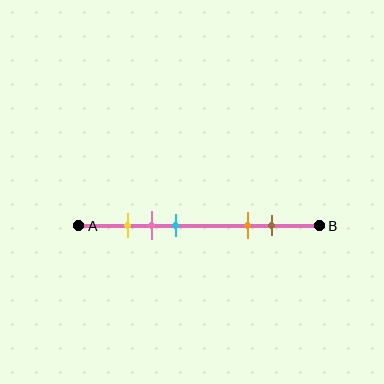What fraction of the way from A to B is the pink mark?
The pink mark is approximately 30% (0.3) of the way from A to B.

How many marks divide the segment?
There are 5 marks dividing the segment.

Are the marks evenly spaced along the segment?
No, the marks are not evenly spaced.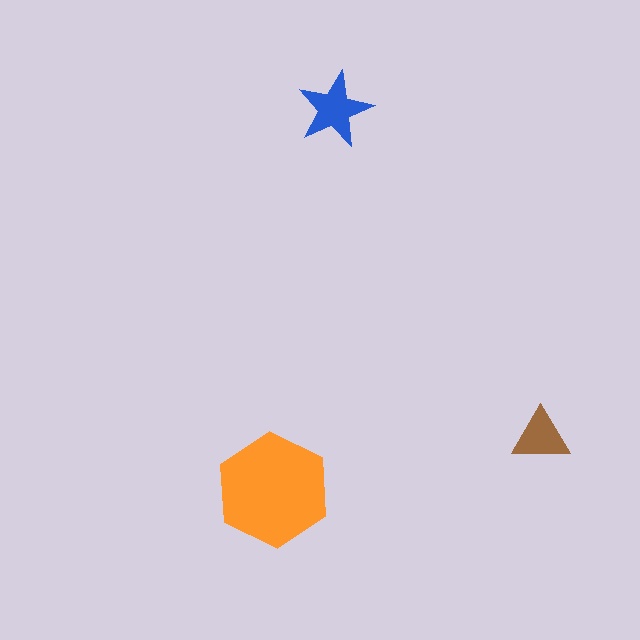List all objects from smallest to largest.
The brown triangle, the blue star, the orange hexagon.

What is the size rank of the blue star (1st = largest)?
2nd.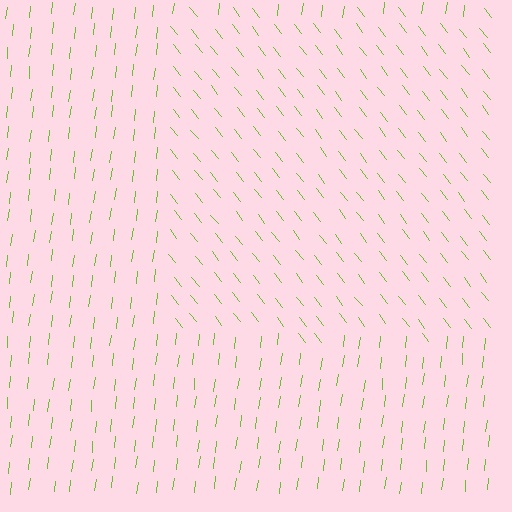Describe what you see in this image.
The image is filled with small lime line segments. A rectangle region in the image has lines oriented differently from the surrounding lines, creating a visible texture boundary.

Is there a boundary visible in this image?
Yes, there is a texture boundary formed by a change in line orientation.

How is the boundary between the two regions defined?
The boundary is defined purely by a change in line orientation (approximately 45 degrees difference). All lines are the same color and thickness.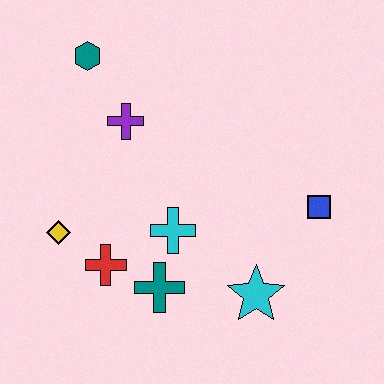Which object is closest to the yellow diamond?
The red cross is closest to the yellow diamond.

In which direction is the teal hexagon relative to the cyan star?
The teal hexagon is above the cyan star.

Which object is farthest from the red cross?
The blue square is farthest from the red cross.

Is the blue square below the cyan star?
No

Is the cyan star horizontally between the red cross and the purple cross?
No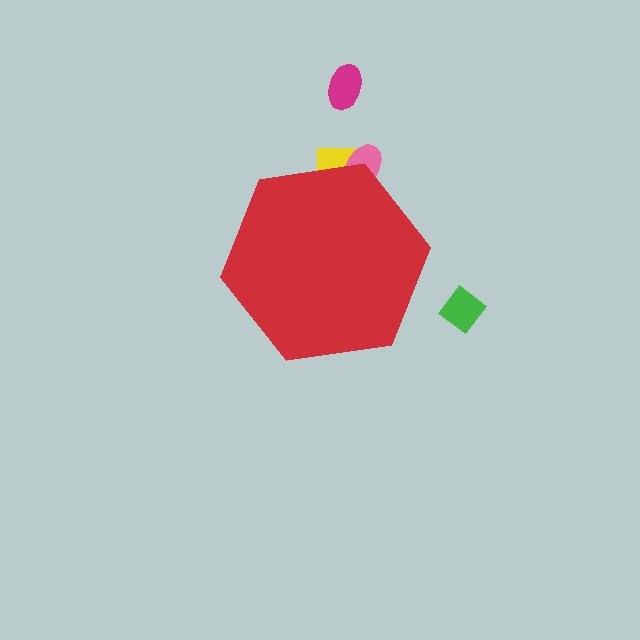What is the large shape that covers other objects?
A red hexagon.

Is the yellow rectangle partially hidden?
Yes, the yellow rectangle is partially hidden behind the red hexagon.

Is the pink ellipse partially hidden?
Yes, the pink ellipse is partially hidden behind the red hexagon.